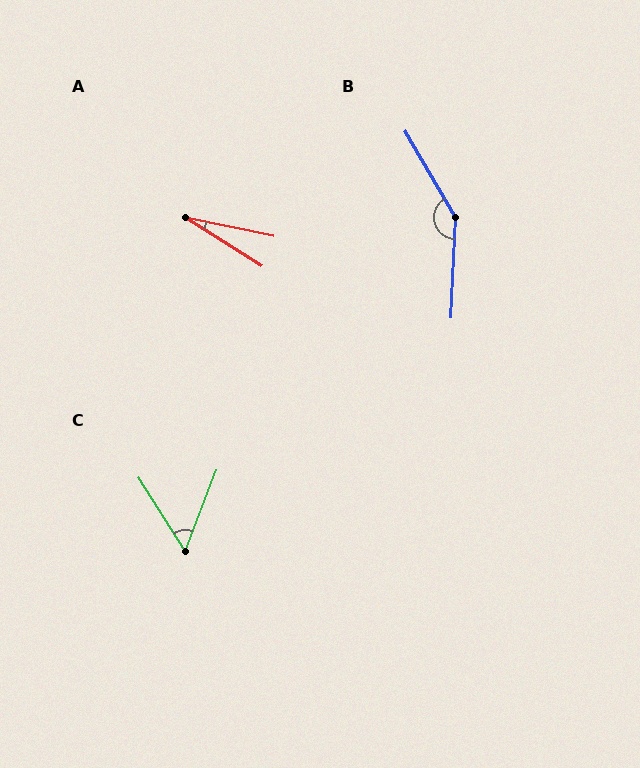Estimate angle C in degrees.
Approximately 54 degrees.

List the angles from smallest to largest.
A (20°), C (54°), B (147°).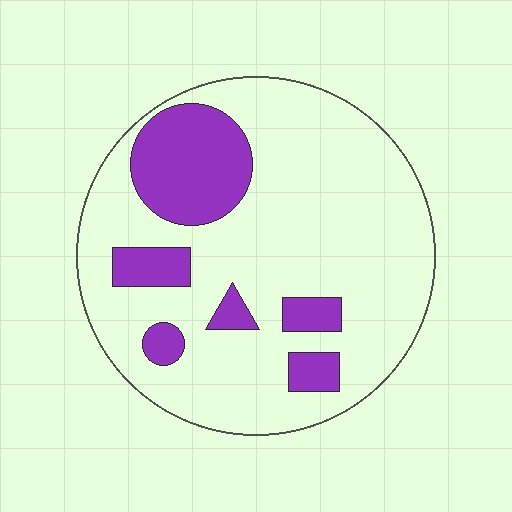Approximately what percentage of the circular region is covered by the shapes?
Approximately 20%.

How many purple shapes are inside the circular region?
6.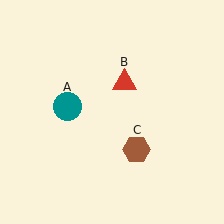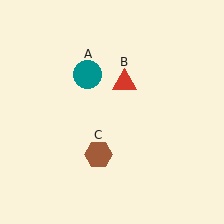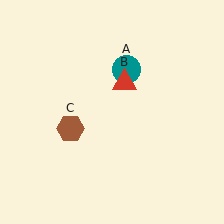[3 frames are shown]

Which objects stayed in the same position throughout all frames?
Red triangle (object B) remained stationary.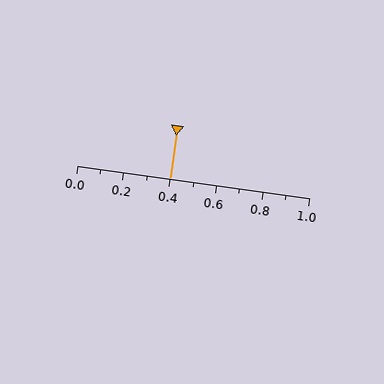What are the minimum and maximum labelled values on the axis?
The axis runs from 0.0 to 1.0.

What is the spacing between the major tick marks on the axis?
The major ticks are spaced 0.2 apart.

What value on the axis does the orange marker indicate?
The marker indicates approximately 0.4.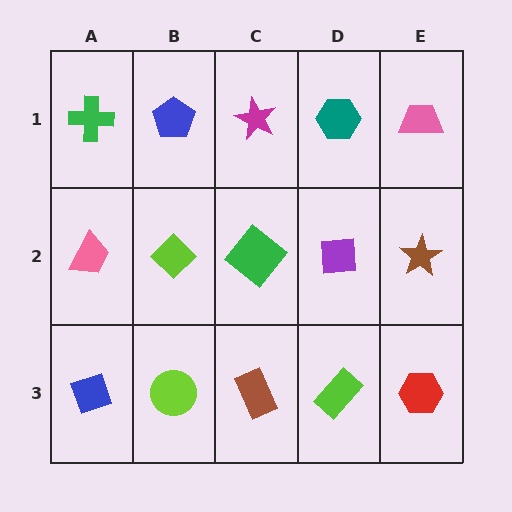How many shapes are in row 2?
5 shapes.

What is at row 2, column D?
A purple square.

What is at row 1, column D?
A teal hexagon.